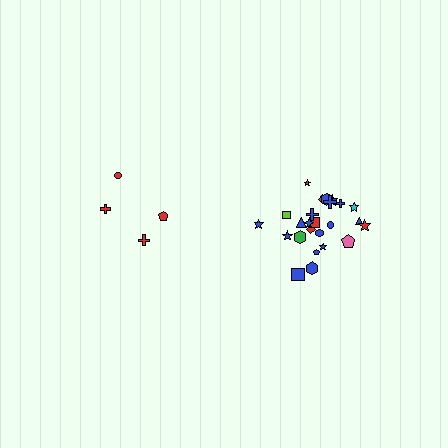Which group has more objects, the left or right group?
The right group.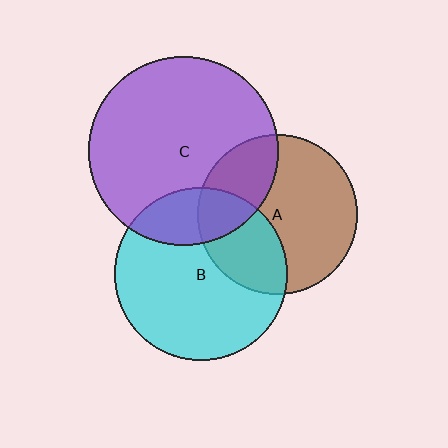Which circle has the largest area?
Circle C (purple).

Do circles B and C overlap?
Yes.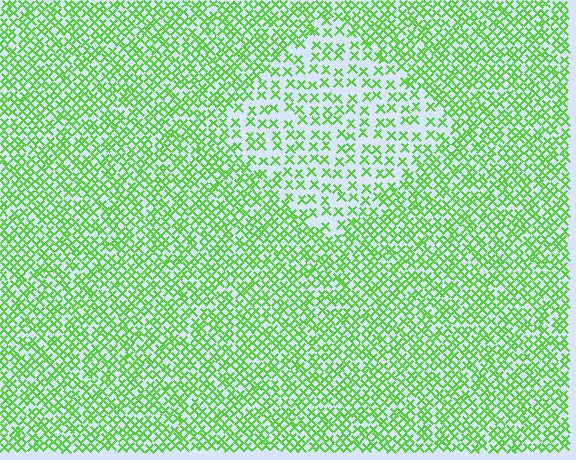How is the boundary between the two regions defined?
The boundary is defined by a change in element density (approximately 2.0x ratio). All elements are the same color, size, and shape.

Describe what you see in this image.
The image contains small lime elements arranged at two different densities. A diamond-shaped region is visible where the elements are less densely packed than the surrounding area.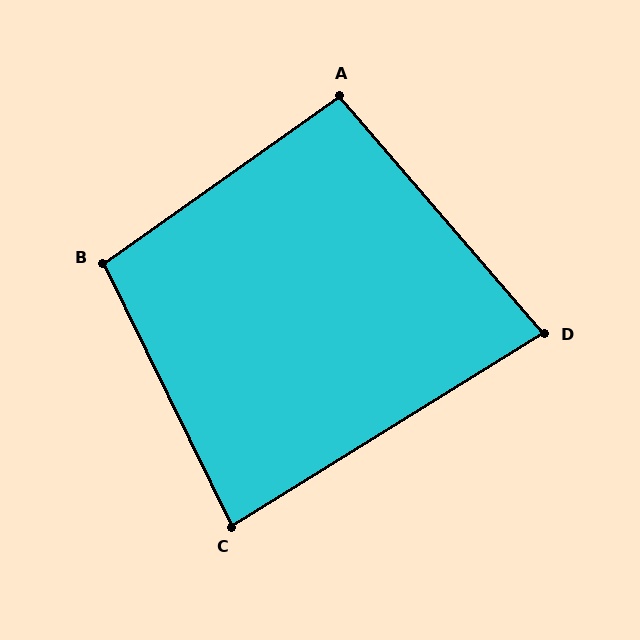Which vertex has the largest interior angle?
B, at approximately 99 degrees.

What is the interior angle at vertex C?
Approximately 84 degrees (acute).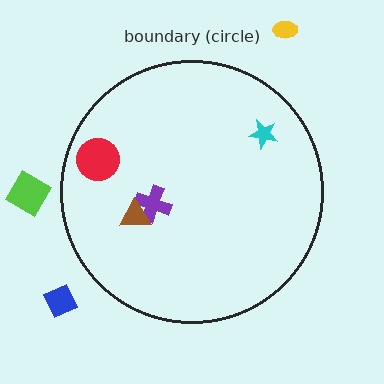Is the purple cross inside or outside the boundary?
Inside.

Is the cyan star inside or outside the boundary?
Inside.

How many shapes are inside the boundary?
4 inside, 3 outside.